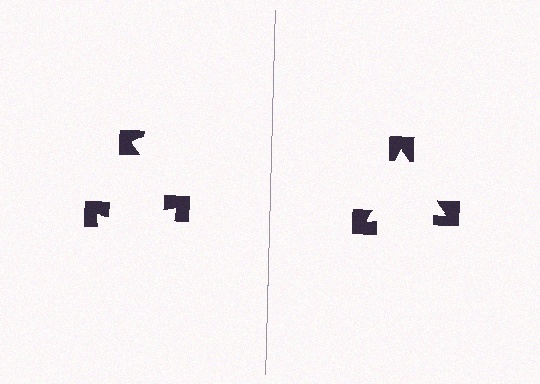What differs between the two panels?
The notched squares are positioned identically on both sides; only the wedge orientations differ. On the right they align to a triangle; on the left they are misaligned.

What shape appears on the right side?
An illusory triangle.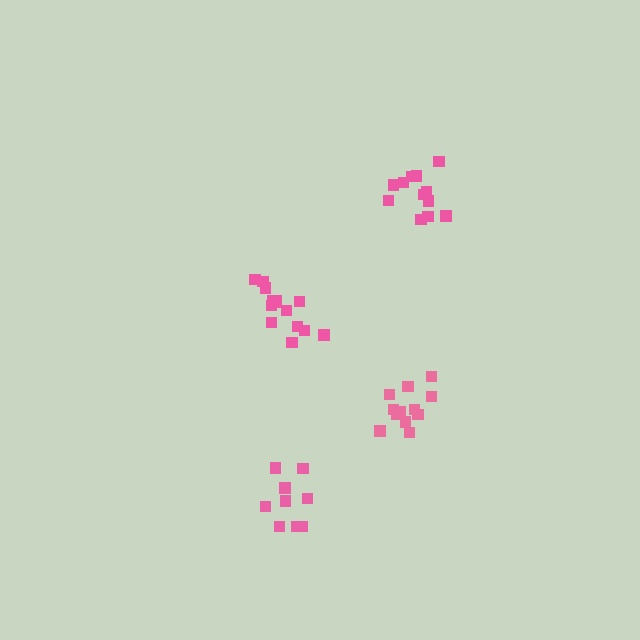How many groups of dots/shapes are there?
There are 4 groups.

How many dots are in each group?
Group 1: 14 dots, Group 2: 9 dots, Group 3: 12 dots, Group 4: 12 dots (47 total).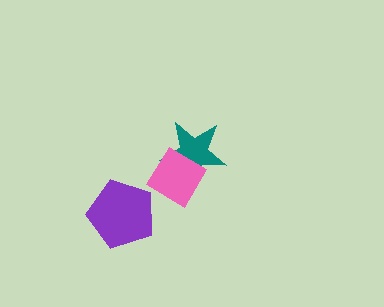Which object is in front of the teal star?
The pink diamond is in front of the teal star.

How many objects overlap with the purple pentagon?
0 objects overlap with the purple pentagon.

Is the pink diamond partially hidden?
No, no other shape covers it.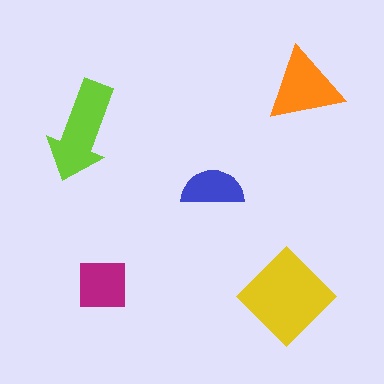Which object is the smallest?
The blue semicircle.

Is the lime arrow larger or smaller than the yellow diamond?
Smaller.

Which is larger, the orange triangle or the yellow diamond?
The yellow diamond.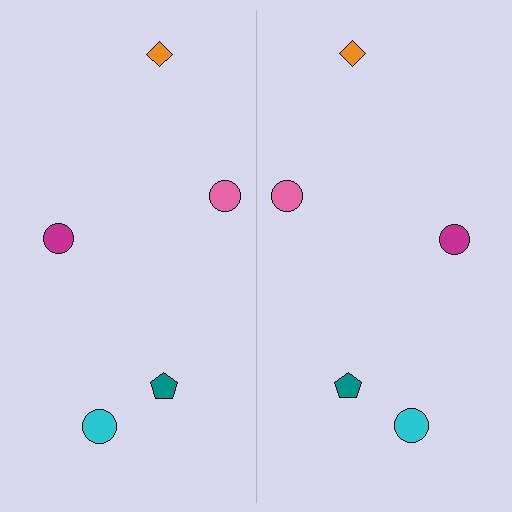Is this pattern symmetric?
Yes, this pattern has bilateral (reflection) symmetry.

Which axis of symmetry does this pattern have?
The pattern has a vertical axis of symmetry running through the center of the image.